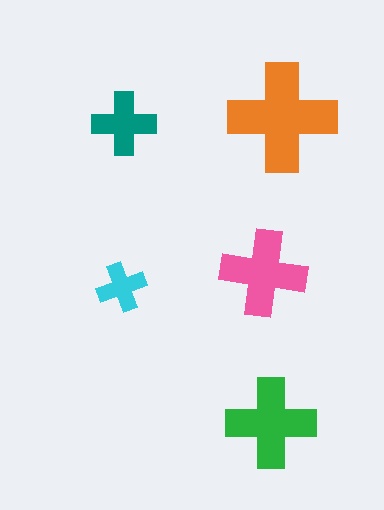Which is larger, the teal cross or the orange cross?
The orange one.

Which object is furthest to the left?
The cyan cross is leftmost.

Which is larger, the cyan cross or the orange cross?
The orange one.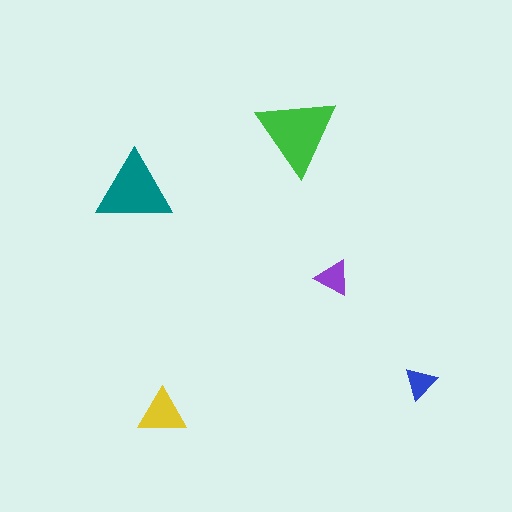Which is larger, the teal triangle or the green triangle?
The green one.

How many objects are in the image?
There are 5 objects in the image.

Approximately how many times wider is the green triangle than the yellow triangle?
About 1.5 times wider.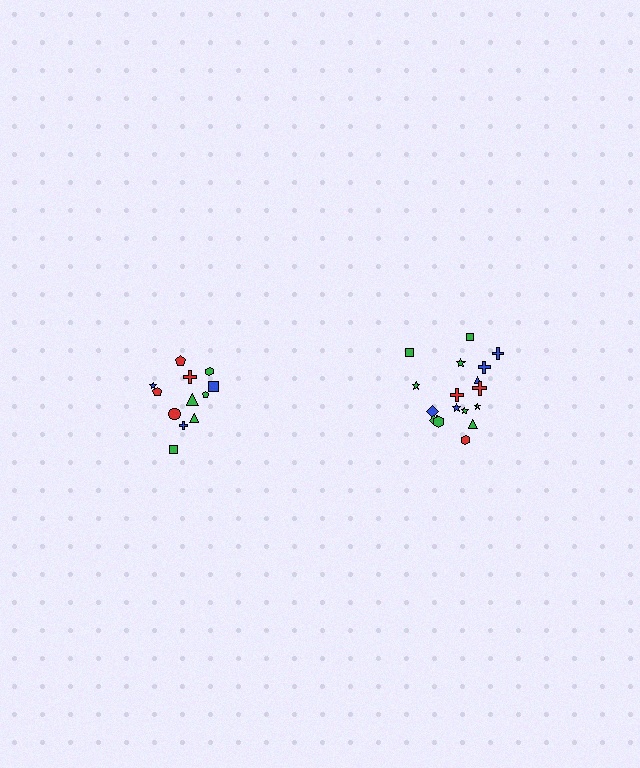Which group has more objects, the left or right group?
The right group.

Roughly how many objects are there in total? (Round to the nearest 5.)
Roughly 30 objects in total.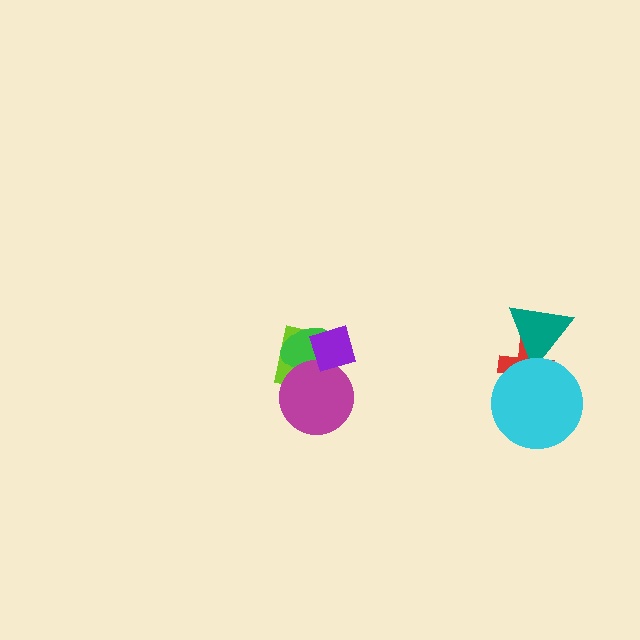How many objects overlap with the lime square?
3 objects overlap with the lime square.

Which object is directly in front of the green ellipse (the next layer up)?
The magenta circle is directly in front of the green ellipse.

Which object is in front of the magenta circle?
The purple diamond is in front of the magenta circle.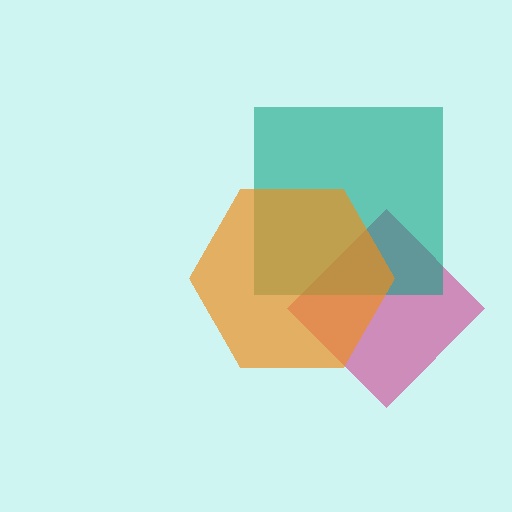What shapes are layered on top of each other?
The layered shapes are: a magenta diamond, a teal square, an orange hexagon.